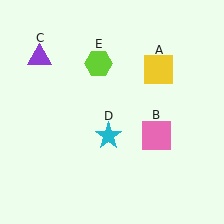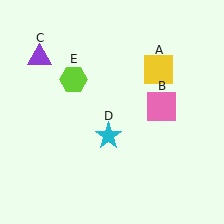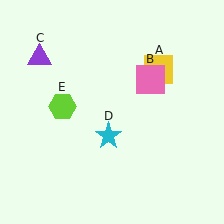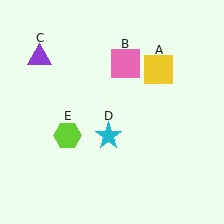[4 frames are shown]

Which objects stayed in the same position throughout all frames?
Yellow square (object A) and purple triangle (object C) and cyan star (object D) remained stationary.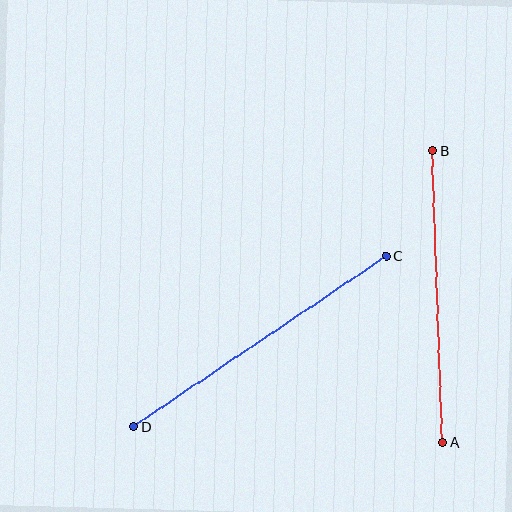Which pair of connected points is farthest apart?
Points C and D are farthest apart.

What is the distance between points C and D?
The distance is approximately 305 pixels.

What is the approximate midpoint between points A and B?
The midpoint is at approximately (438, 297) pixels.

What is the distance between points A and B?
The distance is approximately 292 pixels.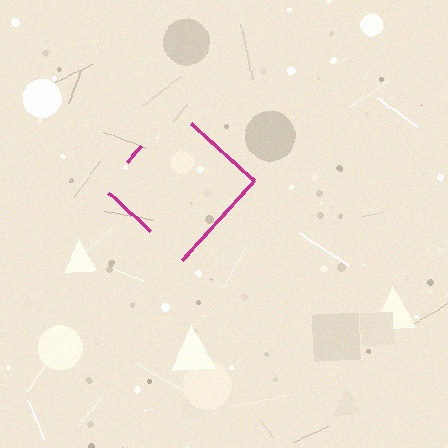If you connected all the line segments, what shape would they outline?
They would outline a diamond.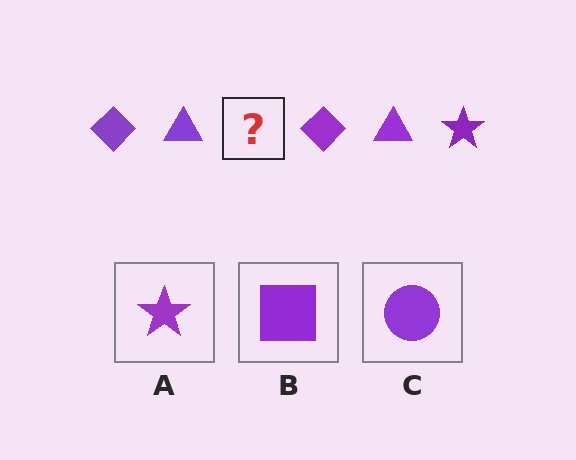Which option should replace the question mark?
Option A.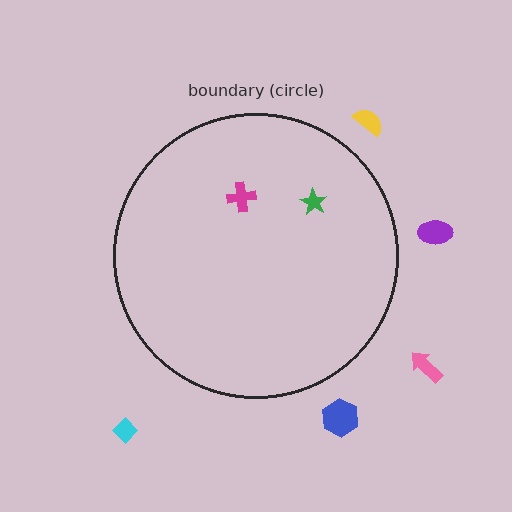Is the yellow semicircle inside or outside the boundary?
Outside.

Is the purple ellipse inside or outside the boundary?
Outside.